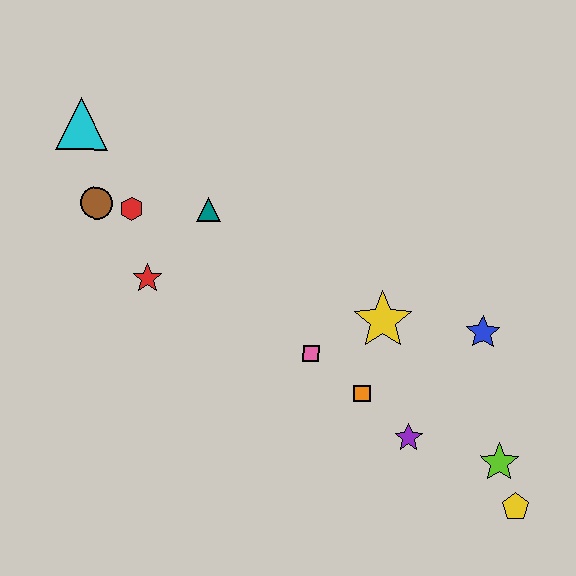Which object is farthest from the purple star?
The cyan triangle is farthest from the purple star.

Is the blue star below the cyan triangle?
Yes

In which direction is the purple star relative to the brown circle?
The purple star is to the right of the brown circle.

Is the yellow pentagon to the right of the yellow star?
Yes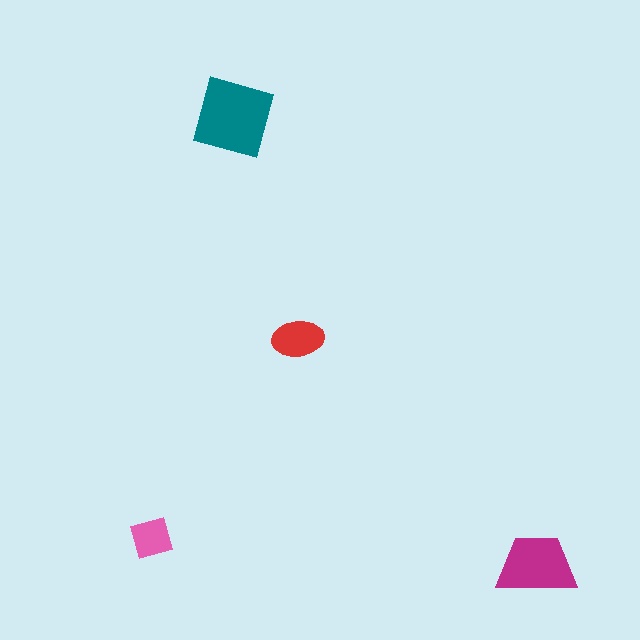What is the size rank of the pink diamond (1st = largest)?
4th.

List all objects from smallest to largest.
The pink diamond, the red ellipse, the magenta trapezoid, the teal square.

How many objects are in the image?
There are 4 objects in the image.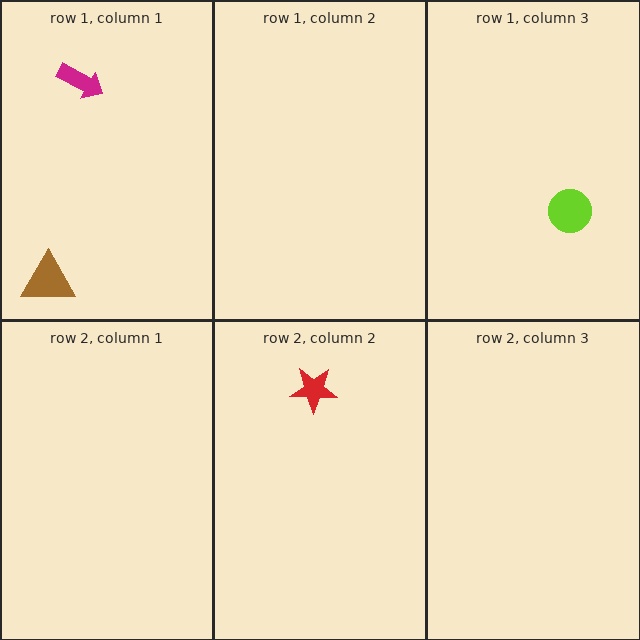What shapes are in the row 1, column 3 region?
The lime circle.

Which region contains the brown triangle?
The row 1, column 1 region.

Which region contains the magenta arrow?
The row 1, column 1 region.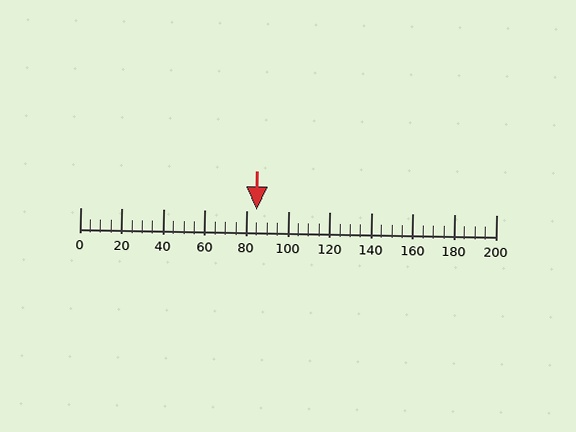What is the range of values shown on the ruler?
The ruler shows values from 0 to 200.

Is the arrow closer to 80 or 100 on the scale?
The arrow is closer to 80.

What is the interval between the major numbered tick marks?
The major tick marks are spaced 20 units apart.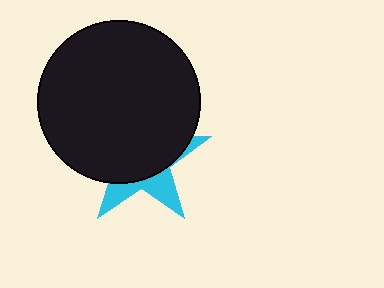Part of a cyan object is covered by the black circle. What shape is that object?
It is a star.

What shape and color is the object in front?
The object in front is a black circle.